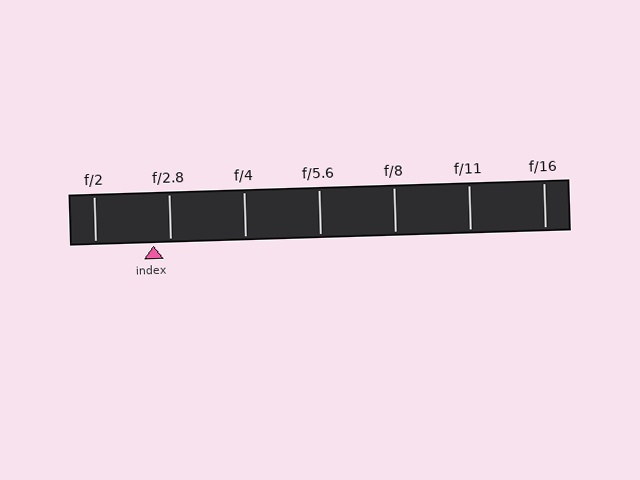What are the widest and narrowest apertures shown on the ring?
The widest aperture shown is f/2 and the narrowest is f/16.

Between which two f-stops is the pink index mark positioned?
The index mark is between f/2 and f/2.8.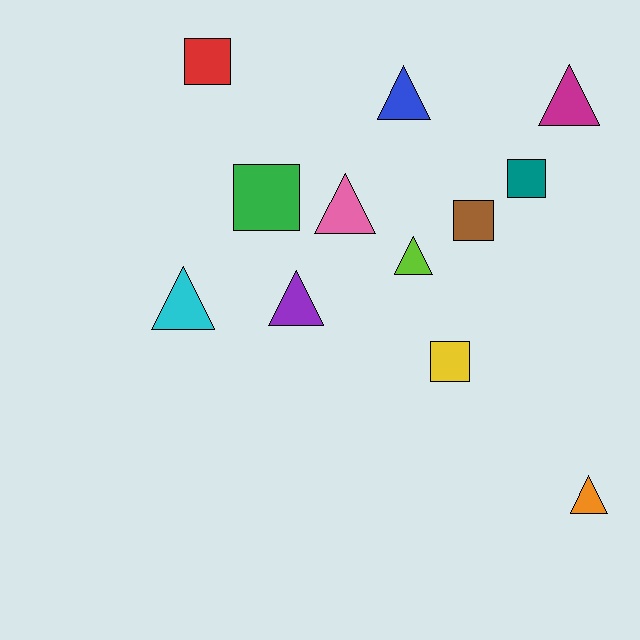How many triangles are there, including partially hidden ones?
There are 7 triangles.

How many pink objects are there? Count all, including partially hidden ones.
There is 1 pink object.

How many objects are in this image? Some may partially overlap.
There are 12 objects.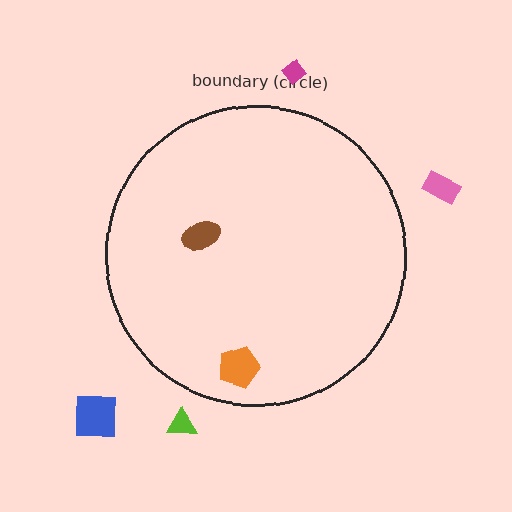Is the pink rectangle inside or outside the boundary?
Outside.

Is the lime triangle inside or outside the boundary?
Outside.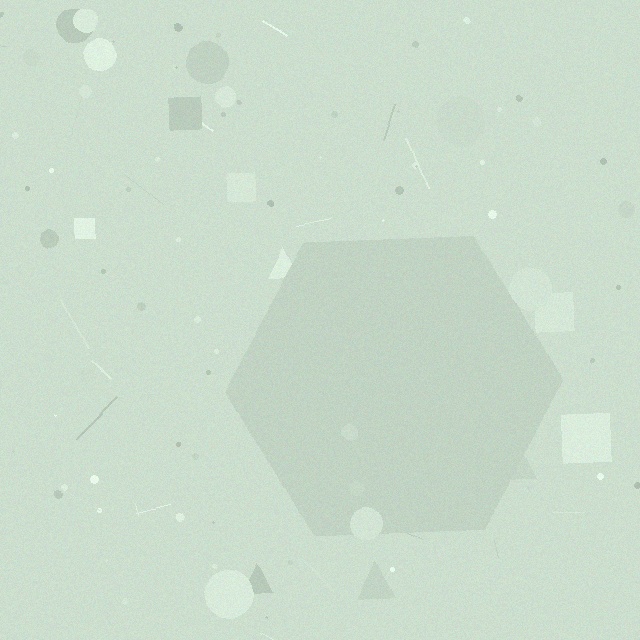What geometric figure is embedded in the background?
A hexagon is embedded in the background.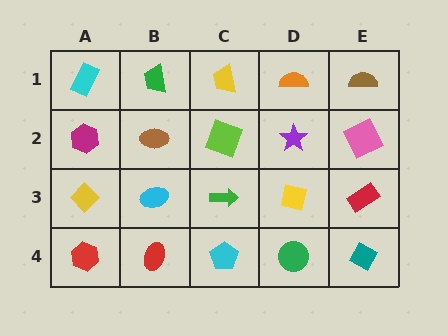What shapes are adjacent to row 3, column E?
A pink square (row 2, column E), a teal diamond (row 4, column E), a yellow square (row 3, column D).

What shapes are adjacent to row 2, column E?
A brown semicircle (row 1, column E), a red rectangle (row 3, column E), a purple star (row 2, column D).